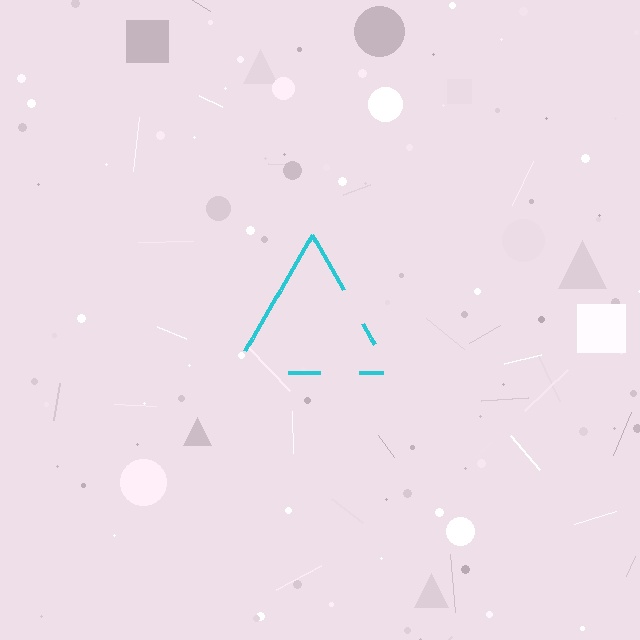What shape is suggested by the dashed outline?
The dashed outline suggests a triangle.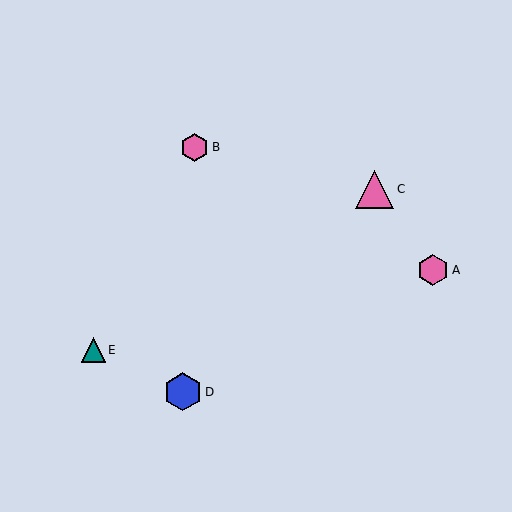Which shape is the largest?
The blue hexagon (labeled D) is the largest.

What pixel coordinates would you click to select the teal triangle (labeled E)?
Click at (93, 350) to select the teal triangle E.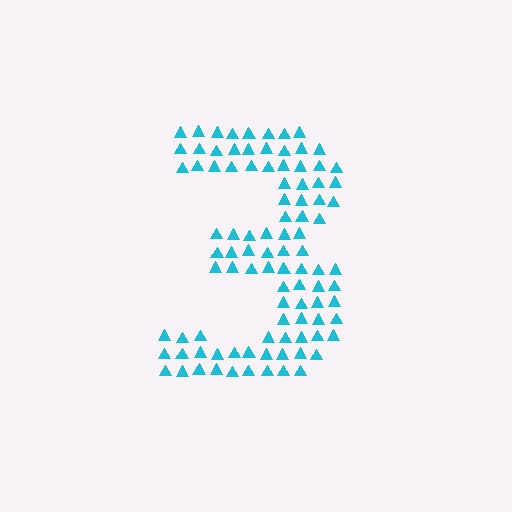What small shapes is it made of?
It is made of small triangles.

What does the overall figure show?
The overall figure shows the digit 3.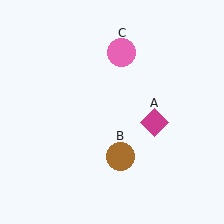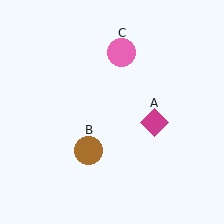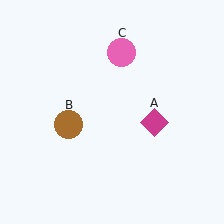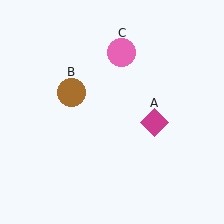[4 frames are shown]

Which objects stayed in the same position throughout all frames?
Magenta diamond (object A) and pink circle (object C) remained stationary.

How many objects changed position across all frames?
1 object changed position: brown circle (object B).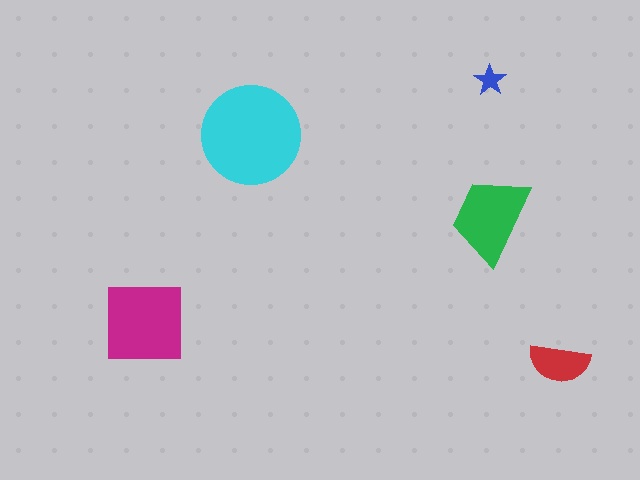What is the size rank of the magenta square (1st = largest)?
2nd.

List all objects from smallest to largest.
The blue star, the red semicircle, the green trapezoid, the magenta square, the cyan circle.